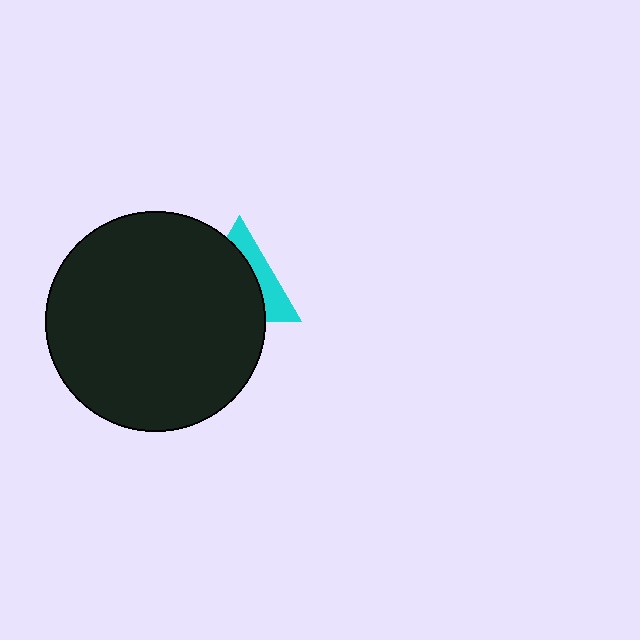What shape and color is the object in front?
The object in front is a black circle.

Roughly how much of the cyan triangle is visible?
A small part of it is visible (roughly 34%).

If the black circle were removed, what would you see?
You would see the complete cyan triangle.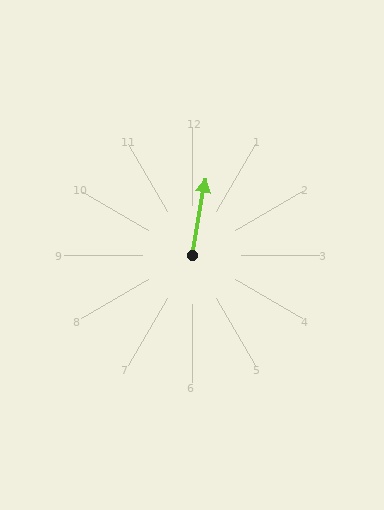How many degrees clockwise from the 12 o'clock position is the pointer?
Approximately 10 degrees.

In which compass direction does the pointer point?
North.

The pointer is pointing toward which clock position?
Roughly 12 o'clock.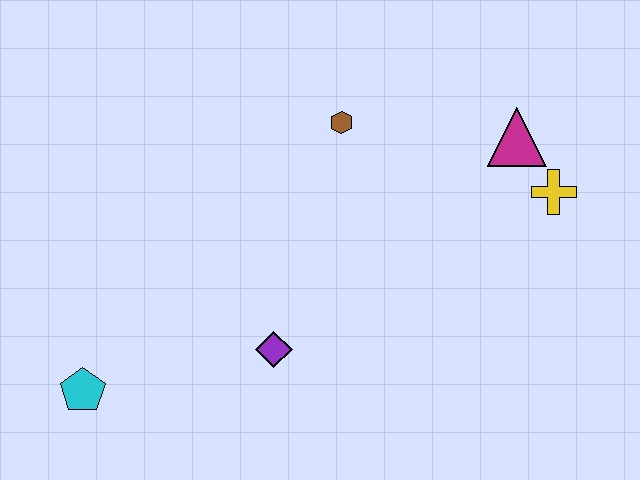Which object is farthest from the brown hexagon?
The cyan pentagon is farthest from the brown hexagon.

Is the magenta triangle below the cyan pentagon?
No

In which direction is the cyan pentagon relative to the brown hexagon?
The cyan pentagon is below the brown hexagon.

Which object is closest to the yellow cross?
The magenta triangle is closest to the yellow cross.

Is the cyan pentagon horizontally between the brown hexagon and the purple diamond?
No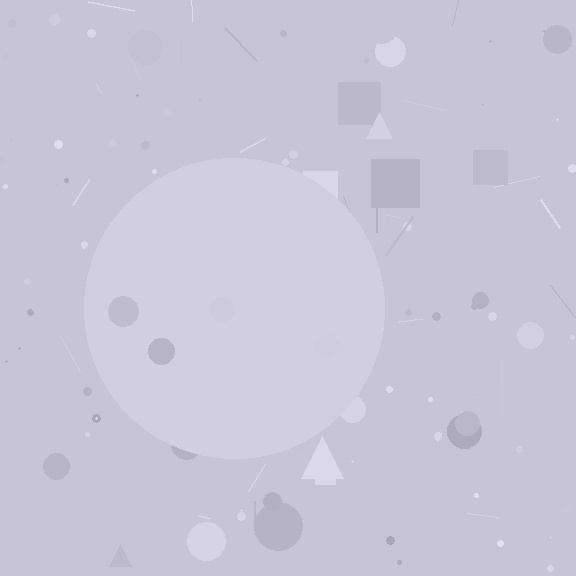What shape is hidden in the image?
A circle is hidden in the image.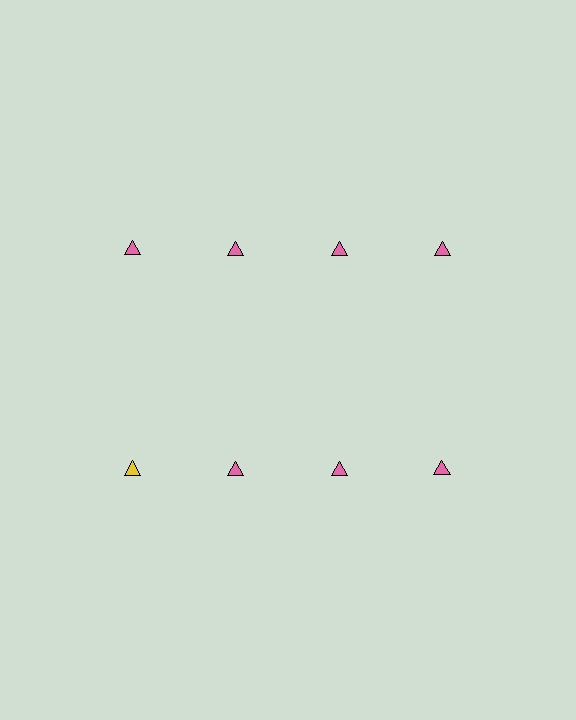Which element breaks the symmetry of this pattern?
The yellow triangle in the second row, leftmost column breaks the symmetry. All other shapes are pink triangles.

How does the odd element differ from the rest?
It has a different color: yellow instead of pink.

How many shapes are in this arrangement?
There are 8 shapes arranged in a grid pattern.